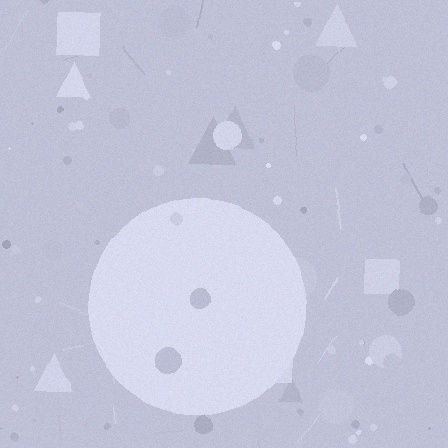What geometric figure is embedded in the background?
A circle is embedded in the background.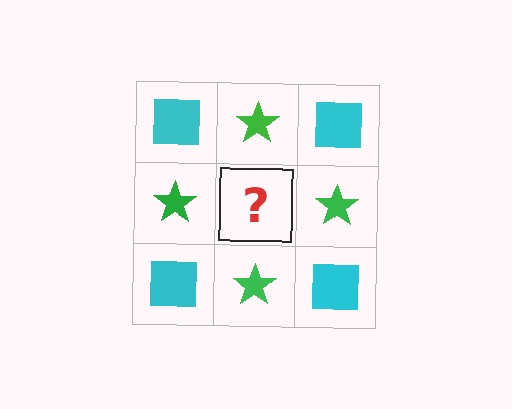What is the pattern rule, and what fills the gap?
The rule is that it alternates cyan square and green star in a checkerboard pattern. The gap should be filled with a cyan square.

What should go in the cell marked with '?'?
The missing cell should contain a cyan square.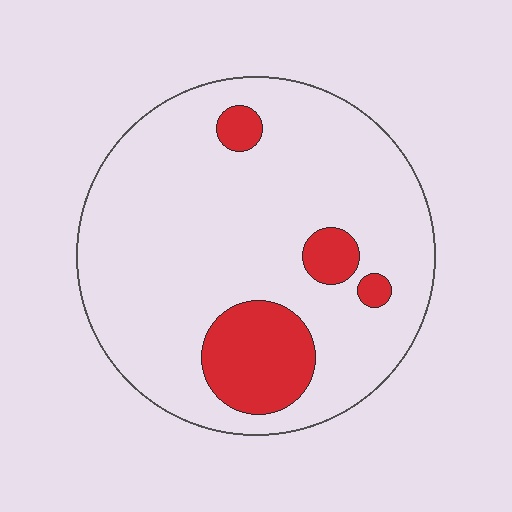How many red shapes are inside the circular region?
4.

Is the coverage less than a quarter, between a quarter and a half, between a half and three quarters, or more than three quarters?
Less than a quarter.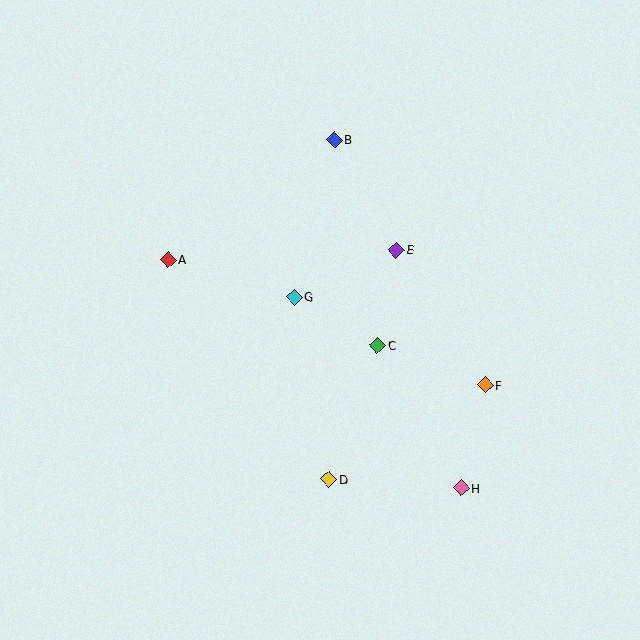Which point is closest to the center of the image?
Point G at (294, 297) is closest to the center.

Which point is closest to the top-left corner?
Point A is closest to the top-left corner.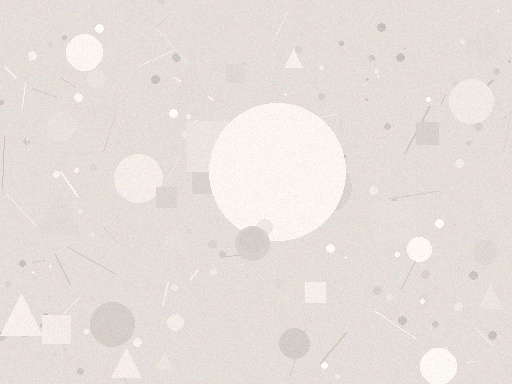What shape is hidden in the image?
A circle is hidden in the image.